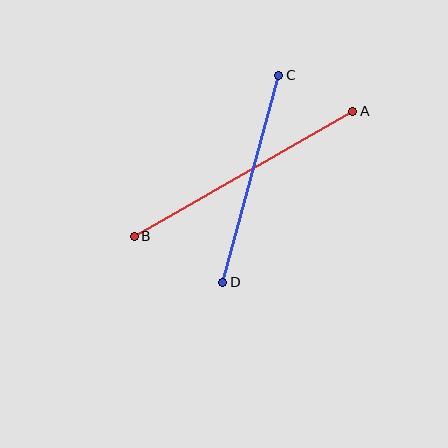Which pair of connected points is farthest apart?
Points A and B are farthest apart.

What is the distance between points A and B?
The distance is approximately 252 pixels.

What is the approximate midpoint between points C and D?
The midpoint is at approximately (251, 179) pixels.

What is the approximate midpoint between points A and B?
The midpoint is at approximately (244, 174) pixels.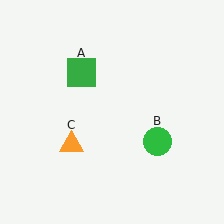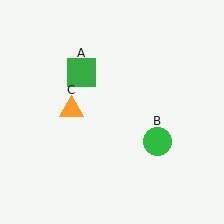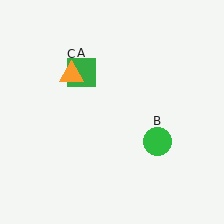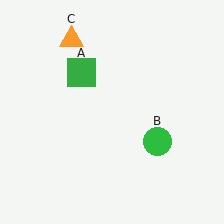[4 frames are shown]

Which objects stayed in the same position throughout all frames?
Green square (object A) and green circle (object B) remained stationary.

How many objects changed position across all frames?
1 object changed position: orange triangle (object C).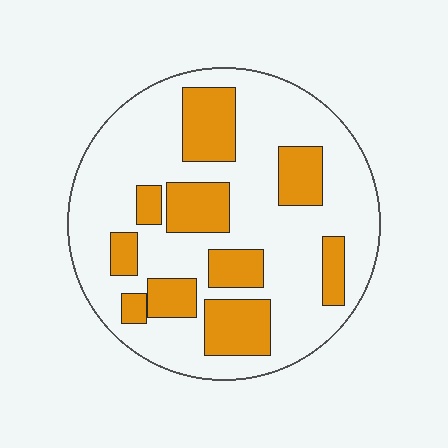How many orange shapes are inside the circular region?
10.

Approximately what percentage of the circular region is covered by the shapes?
Approximately 30%.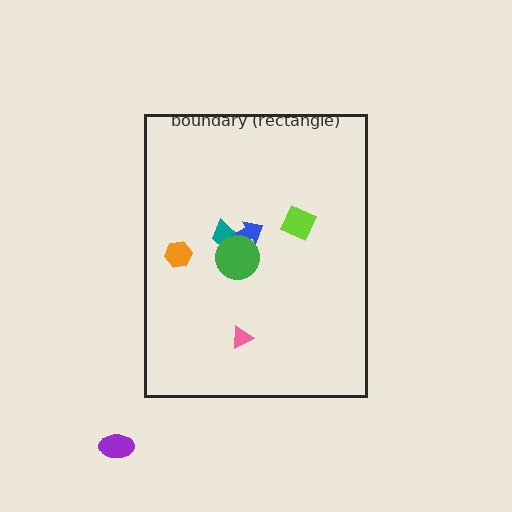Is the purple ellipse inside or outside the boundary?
Outside.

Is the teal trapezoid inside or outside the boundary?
Inside.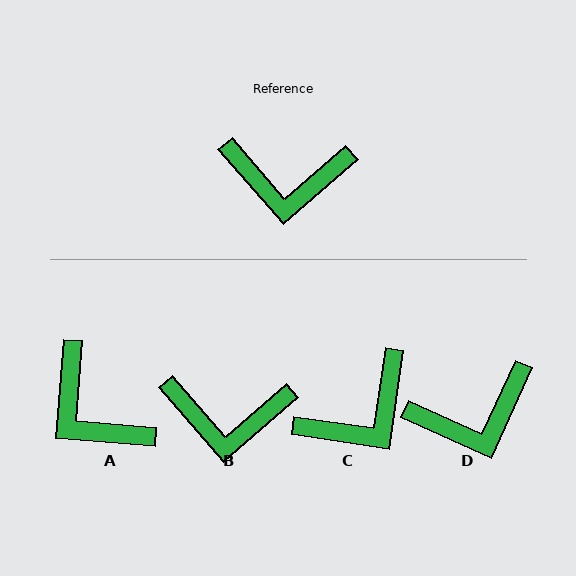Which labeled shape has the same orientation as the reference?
B.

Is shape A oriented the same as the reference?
No, it is off by about 46 degrees.